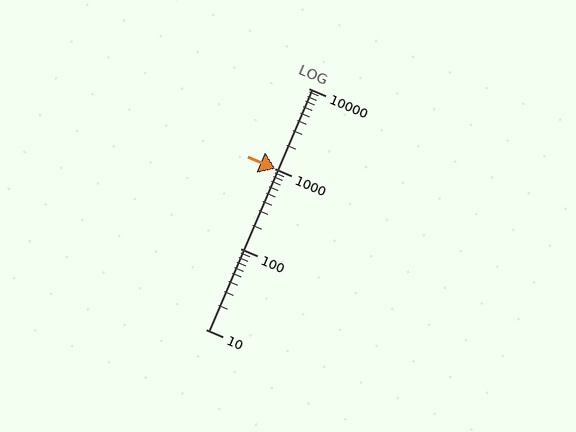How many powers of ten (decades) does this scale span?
The scale spans 3 decades, from 10 to 10000.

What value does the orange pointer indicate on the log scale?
The pointer indicates approximately 1000.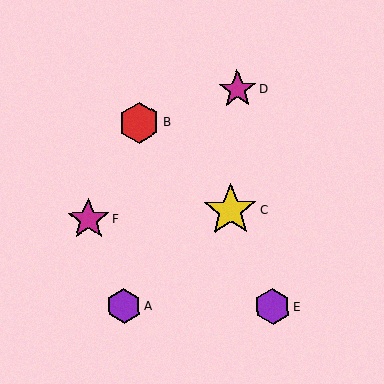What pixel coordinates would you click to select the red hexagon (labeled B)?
Click at (139, 122) to select the red hexagon B.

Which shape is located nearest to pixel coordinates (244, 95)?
The magenta star (labeled D) at (237, 89) is nearest to that location.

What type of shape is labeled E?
Shape E is a purple hexagon.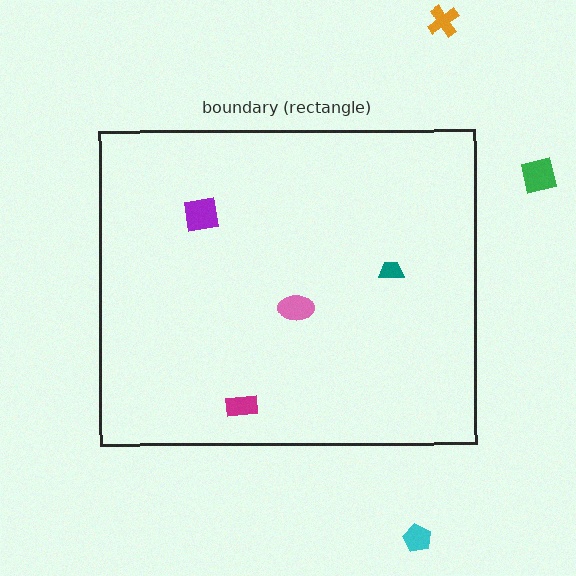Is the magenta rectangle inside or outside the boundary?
Inside.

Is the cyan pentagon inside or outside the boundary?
Outside.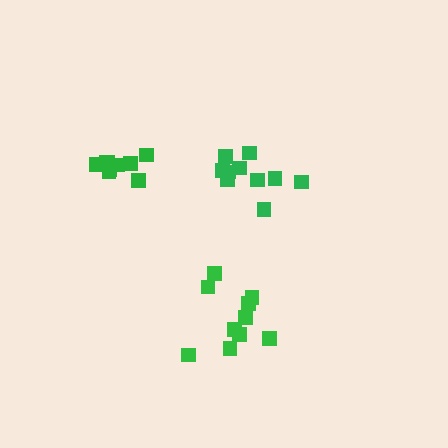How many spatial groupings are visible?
There are 3 spatial groupings.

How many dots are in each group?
Group 1: 9 dots, Group 2: 10 dots, Group 3: 10 dots (29 total).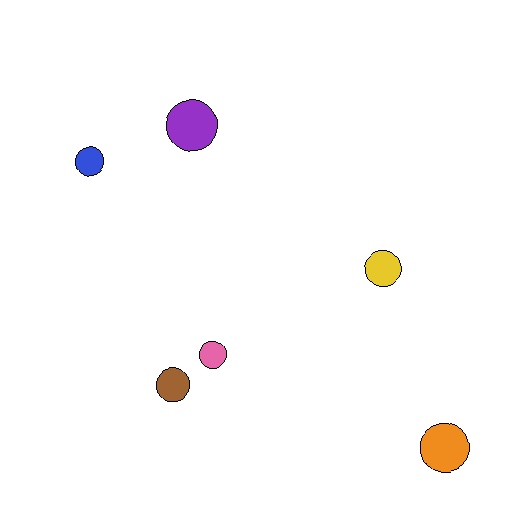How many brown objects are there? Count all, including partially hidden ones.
There is 1 brown object.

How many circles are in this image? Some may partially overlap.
There are 6 circles.